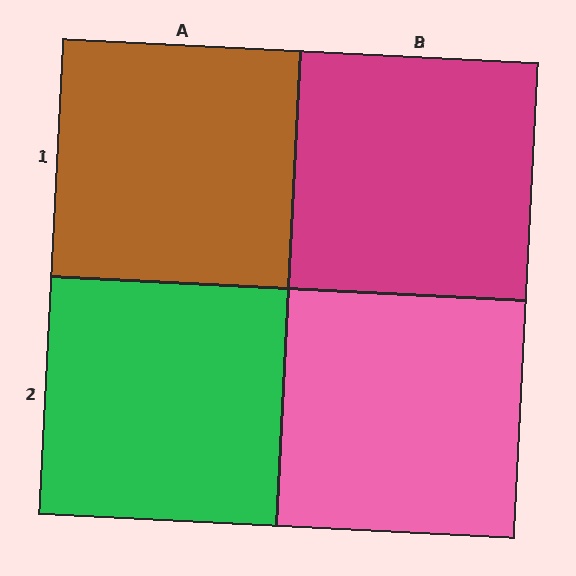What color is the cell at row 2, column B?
Pink.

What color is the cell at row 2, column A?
Green.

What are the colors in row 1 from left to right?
Brown, magenta.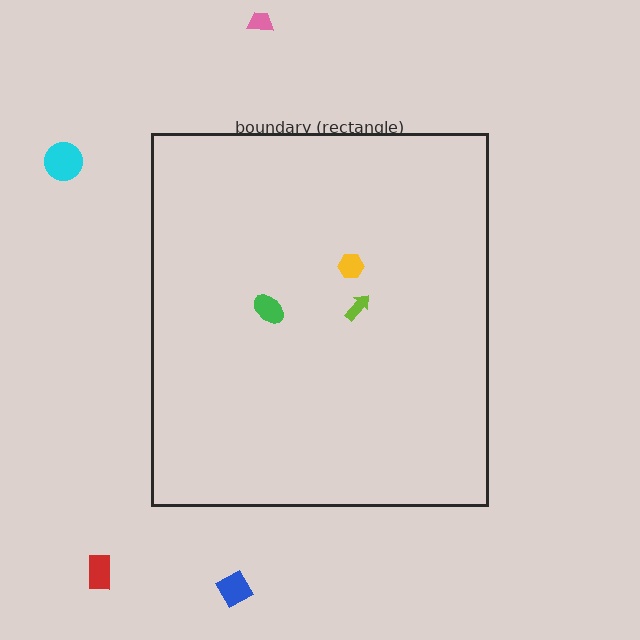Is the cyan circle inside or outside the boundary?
Outside.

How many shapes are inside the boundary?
3 inside, 4 outside.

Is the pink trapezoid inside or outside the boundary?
Outside.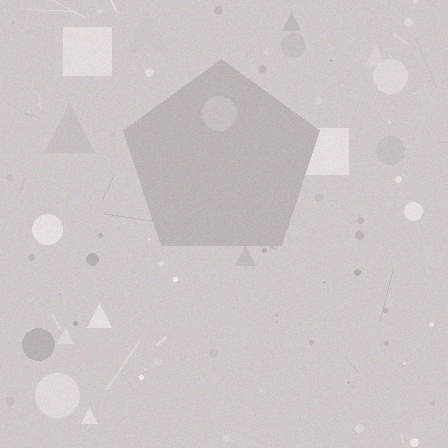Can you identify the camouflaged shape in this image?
The camouflaged shape is a pentagon.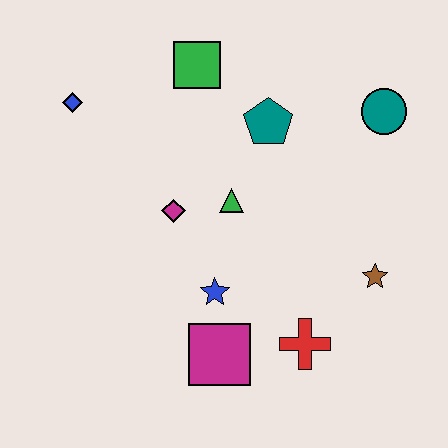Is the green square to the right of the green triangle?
No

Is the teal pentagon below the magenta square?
No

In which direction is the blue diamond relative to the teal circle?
The blue diamond is to the left of the teal circle.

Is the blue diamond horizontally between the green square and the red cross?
No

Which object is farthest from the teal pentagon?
The magenta square is farthest from the teal pentagon.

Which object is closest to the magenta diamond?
The green triangle is closest to the magenta diamond.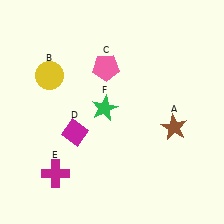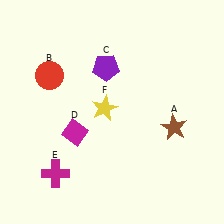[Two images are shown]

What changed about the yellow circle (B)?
In Image 1, B is yellow. In Image 2, it changed to red.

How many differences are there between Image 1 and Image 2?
There are 3 differences between the two images.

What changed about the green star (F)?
In Image 1, F is green. In Image 2, it changed to yellow.